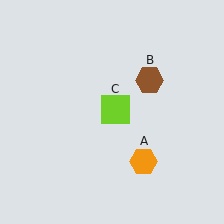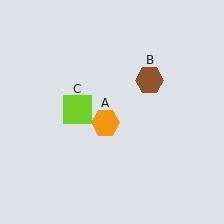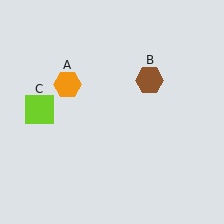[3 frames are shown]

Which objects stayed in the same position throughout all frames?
Brown hexagon (object B) remained stationary.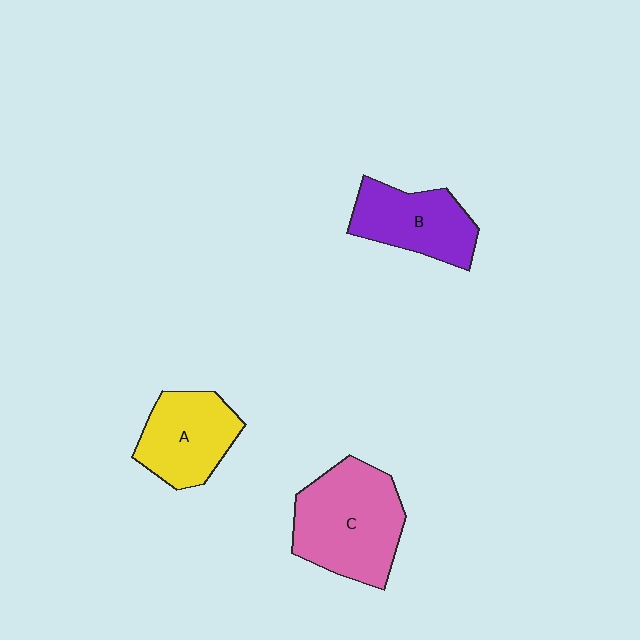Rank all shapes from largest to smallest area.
From largest to smallest: C (pink), A (yellow), B (purple).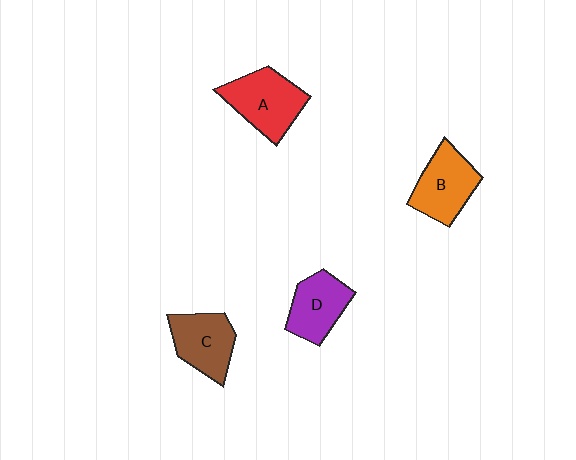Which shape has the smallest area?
Shape D (purple).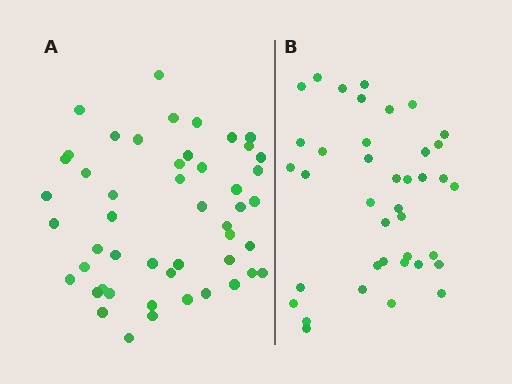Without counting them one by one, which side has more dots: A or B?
Region A (the left region) has more dots.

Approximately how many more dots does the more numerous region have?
Region A has roughly 10 or so more dots than region B.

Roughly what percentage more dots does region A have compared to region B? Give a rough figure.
About 25% more.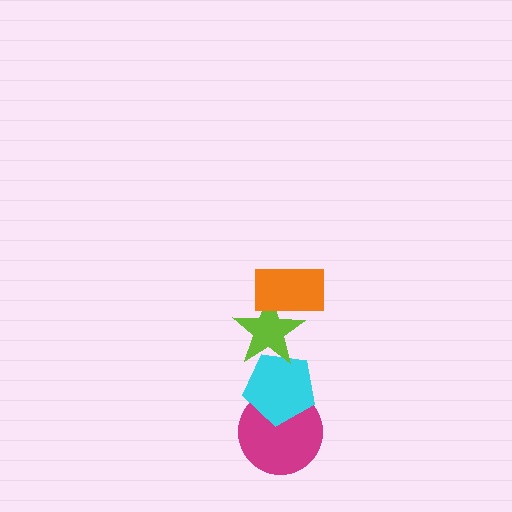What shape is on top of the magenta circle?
The cyan pentagon is on top of the magenta circle.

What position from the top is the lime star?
The lime star is 2nd from the top.